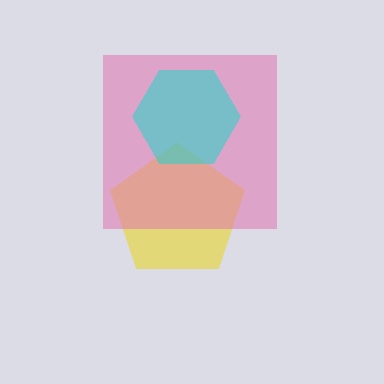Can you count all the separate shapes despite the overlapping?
Yes, there are 3 separate shapes.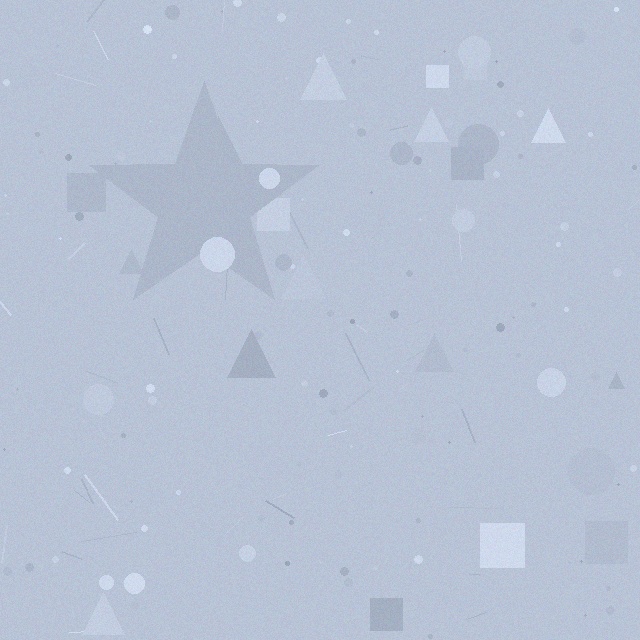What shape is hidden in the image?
A star is hidden in the image.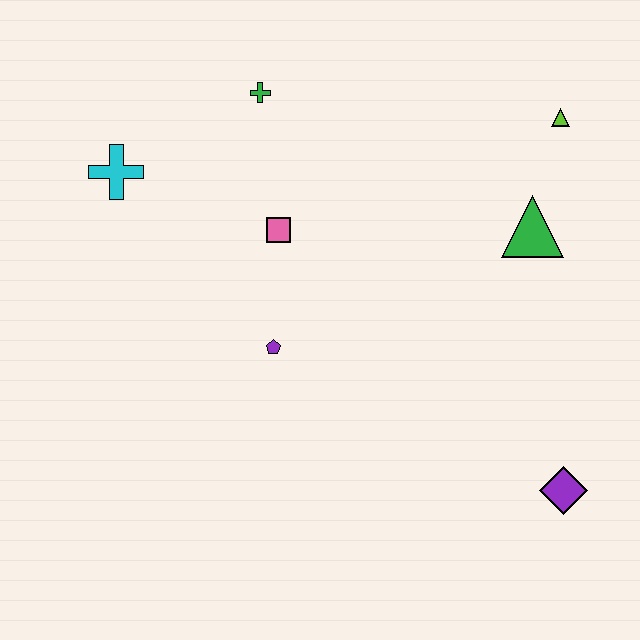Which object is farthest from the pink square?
The purple diamond is farthest from the pink square.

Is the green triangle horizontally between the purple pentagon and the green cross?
No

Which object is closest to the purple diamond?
The green triangle is closest to the purple diamond.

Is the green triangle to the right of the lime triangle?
No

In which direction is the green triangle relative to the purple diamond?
The green triangle is above the purple diamond.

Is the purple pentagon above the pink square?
No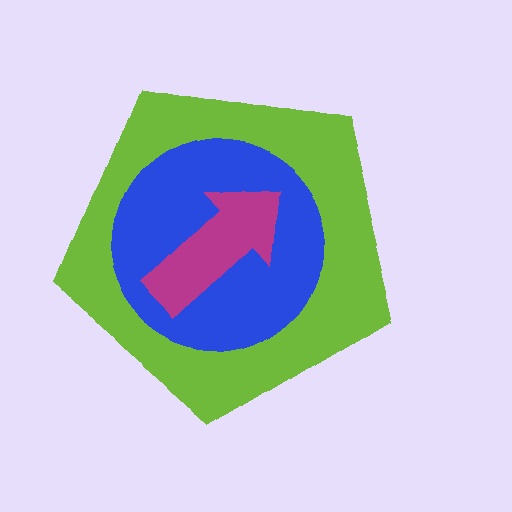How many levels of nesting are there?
3.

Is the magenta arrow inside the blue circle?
Yes.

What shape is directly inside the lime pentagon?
The blue circle.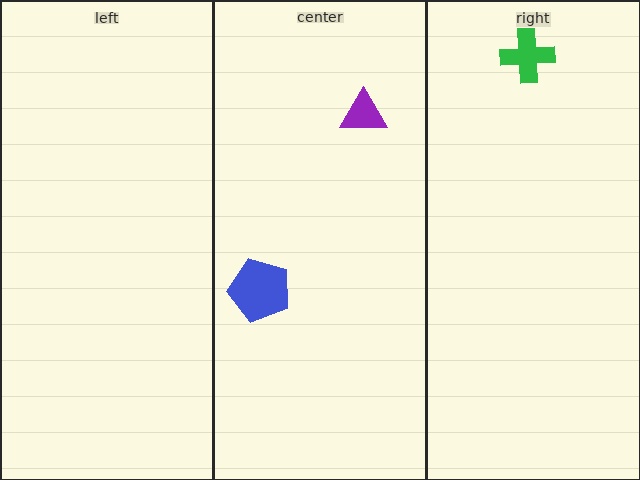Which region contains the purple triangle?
The center region.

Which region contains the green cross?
The right region.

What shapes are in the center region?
The purple triangle, the blue pentagon.